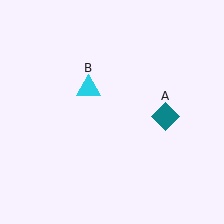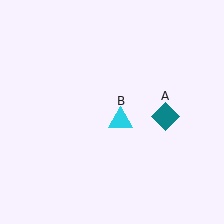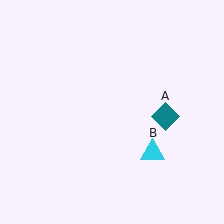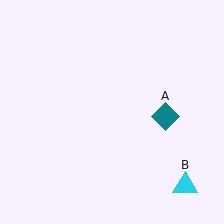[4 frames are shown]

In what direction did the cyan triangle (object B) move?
The cyan triangle (object B) moved down and to the right.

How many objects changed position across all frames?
1 object changed position: cyan triangle (object B).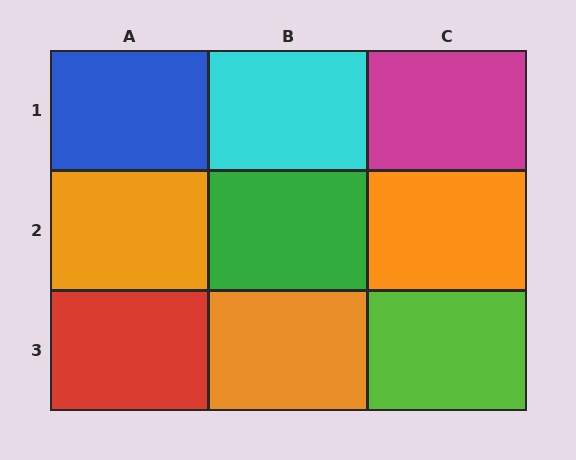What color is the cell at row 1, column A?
Blue.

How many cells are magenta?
1 cell is magenta.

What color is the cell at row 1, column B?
Cyan.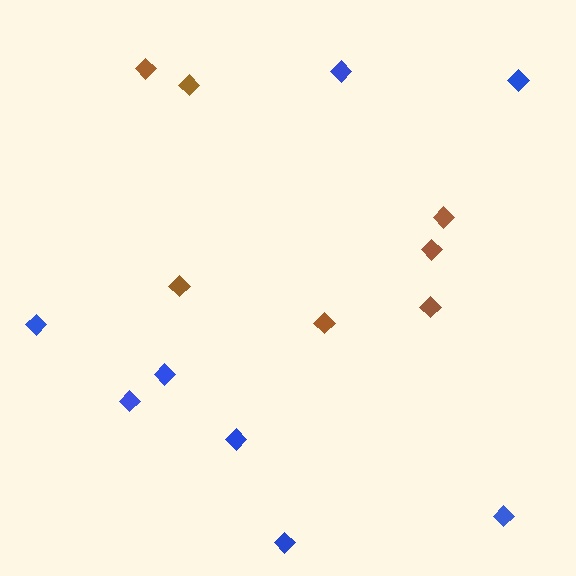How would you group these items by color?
There are 2 groups: one group of brown diamonds (7) and one group of blue diamonds (8).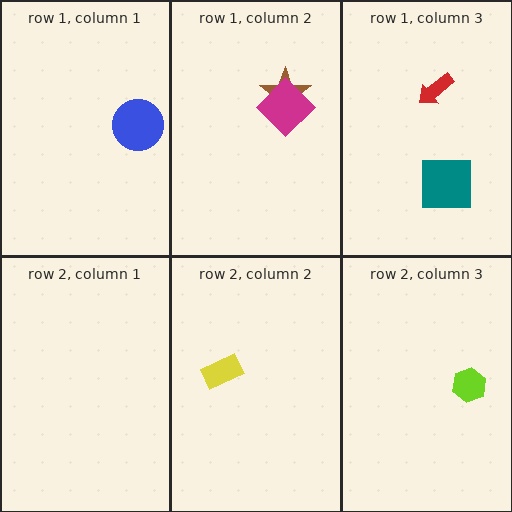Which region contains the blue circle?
The row 1, column 1 region.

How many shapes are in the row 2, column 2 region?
1.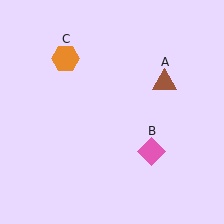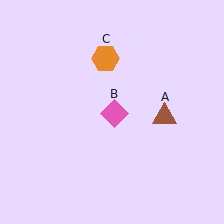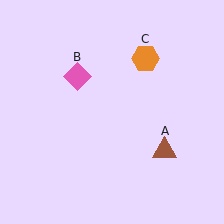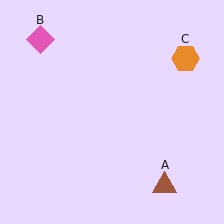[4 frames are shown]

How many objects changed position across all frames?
3 objects changed position: brown triangle (object A), pink diamond (object B), orange hexagon (object C).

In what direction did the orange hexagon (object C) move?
The orange hexagon (object C) moved right.